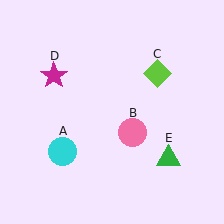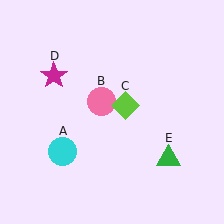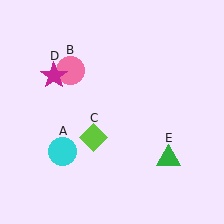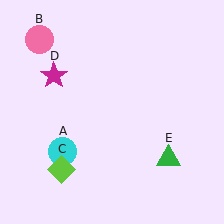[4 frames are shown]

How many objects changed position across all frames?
2 objects changed position: pink circle (object B), lime diamond (object C).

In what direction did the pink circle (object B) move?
The pink circle (object B) moved up and to the left.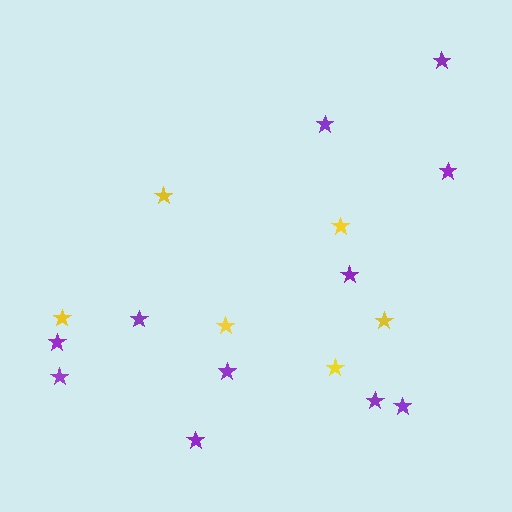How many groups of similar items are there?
There are 2 groups: one group of purple stars (11) and one group of yellow stars (6).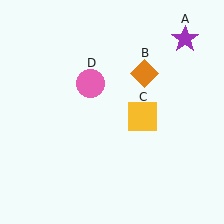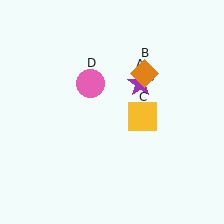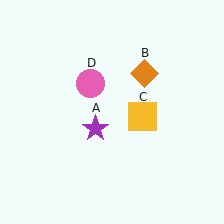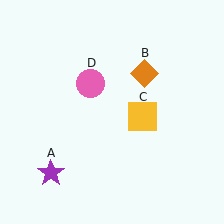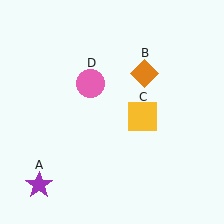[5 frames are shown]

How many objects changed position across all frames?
1 object changed position: purple star (object A).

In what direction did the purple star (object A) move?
The purple star (object A) moved down and to the left.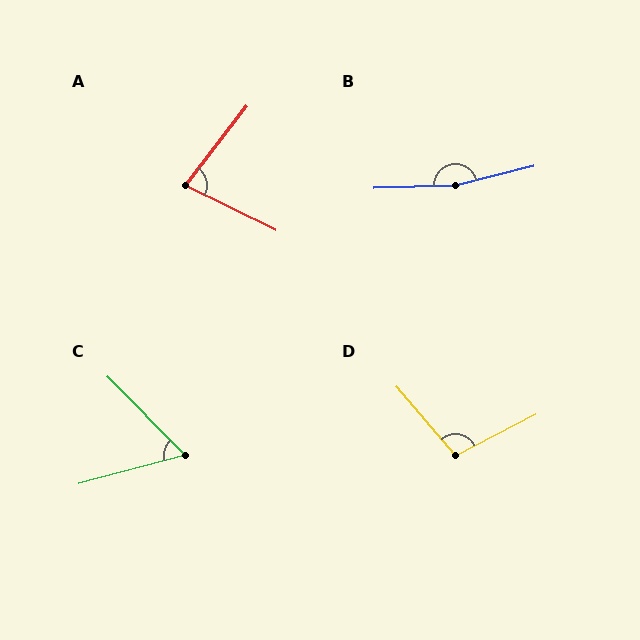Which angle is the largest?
B, at approximately 168 degrees.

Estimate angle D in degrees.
Approximately 103 degrees.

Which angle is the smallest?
C, at approximately 60 degrees.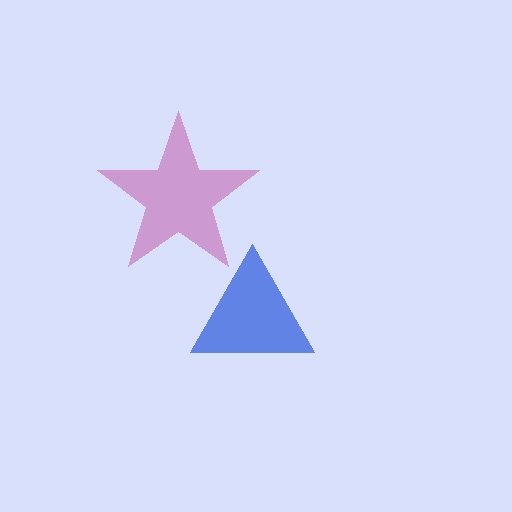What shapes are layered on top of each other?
The layered shapes are: a blue triangle, a magenta star.